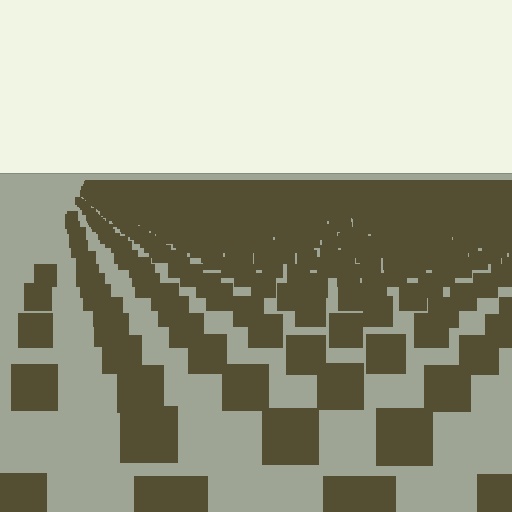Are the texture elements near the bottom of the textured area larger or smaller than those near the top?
Larger. Near the bottom, elements are closer to the viewer and appear at a bigger on-screen size.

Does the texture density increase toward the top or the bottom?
Density increases toward the top.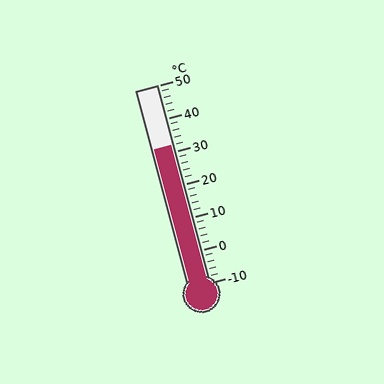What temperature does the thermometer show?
The thermometer shows approximately 32°C.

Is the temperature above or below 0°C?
The temperature is above 0°C.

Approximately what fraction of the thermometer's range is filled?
The thermometer is filled to approximately 70% of its range.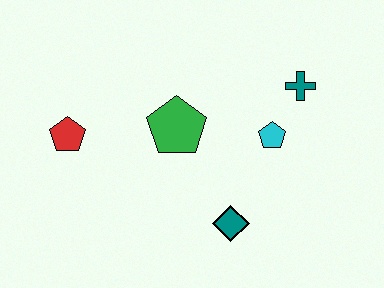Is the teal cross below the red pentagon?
No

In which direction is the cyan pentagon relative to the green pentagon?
The cyan pentagon is to the right of the green pentagon.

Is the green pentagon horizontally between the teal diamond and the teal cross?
No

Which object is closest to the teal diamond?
The cyan pentagon is closest to the teal diamond.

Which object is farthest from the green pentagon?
The teal cross is farthest from the green pentagon.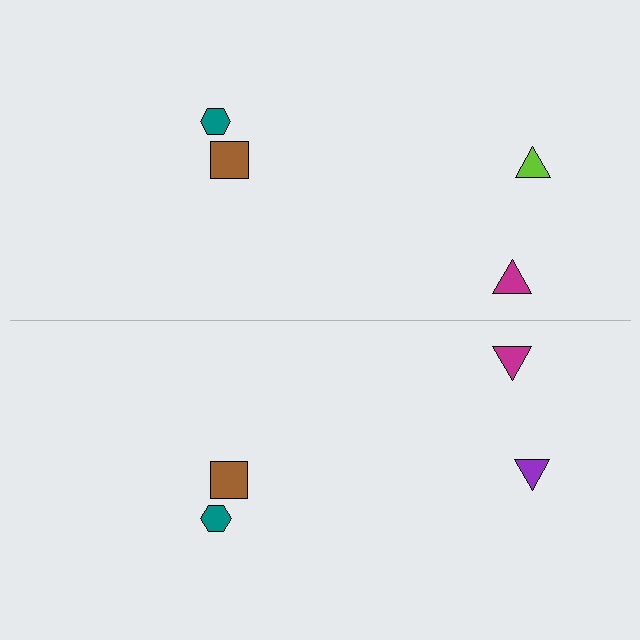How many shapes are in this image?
There are 8 shapes in this image.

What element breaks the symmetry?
The purple triangle on the bottom side breaks the symmetry — its mirror counterpart is lime.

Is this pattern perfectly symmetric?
No, the pattern is not perfectly symmetric. The purple triangle on the bottom side breaks the symmetry — its mirror counterpart is lime.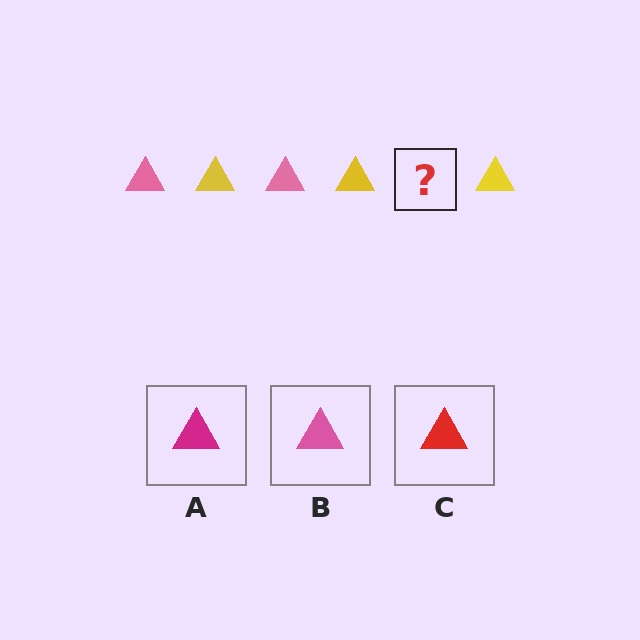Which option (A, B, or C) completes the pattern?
B.